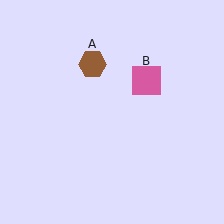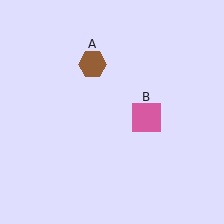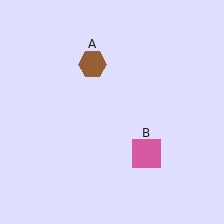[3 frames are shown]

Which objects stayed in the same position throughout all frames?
Brown hexagon (object A) remained stationary.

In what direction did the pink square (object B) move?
The pink square (object B) moved down.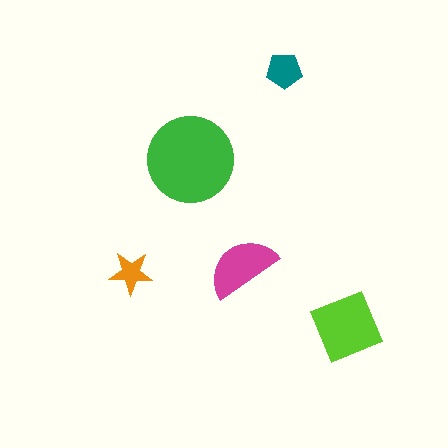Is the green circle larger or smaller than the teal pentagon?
Larger.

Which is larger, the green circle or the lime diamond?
The green circle.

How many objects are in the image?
There are 5 objects in the image.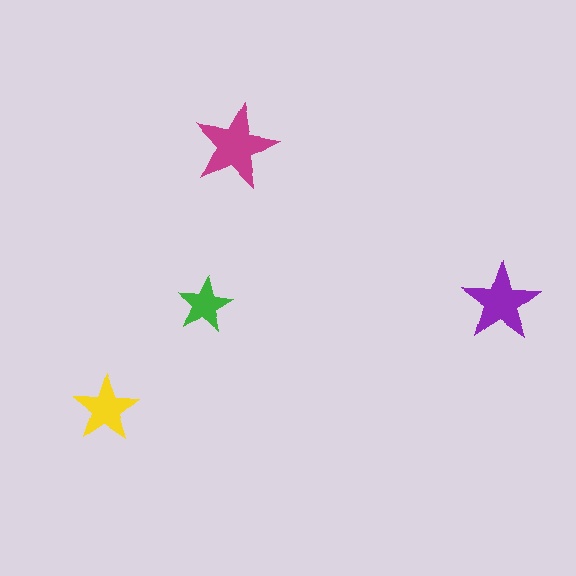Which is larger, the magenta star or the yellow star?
The magenta one.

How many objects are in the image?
There are 4 objects in the image.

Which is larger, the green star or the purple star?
The purple one.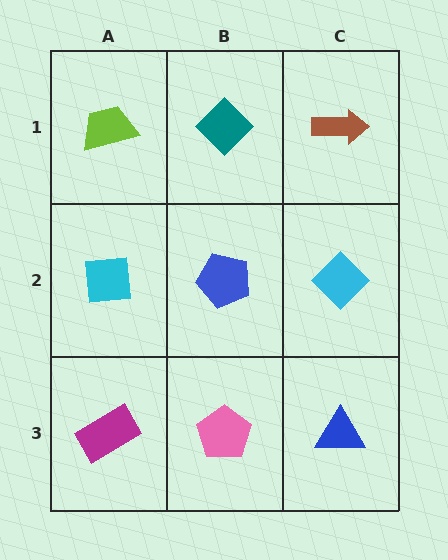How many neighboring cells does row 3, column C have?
2.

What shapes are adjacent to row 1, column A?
A cyan square (row 2, column A), a teal diamond (row 1, column B).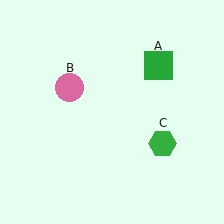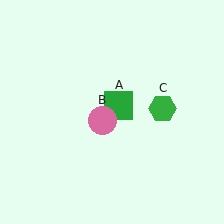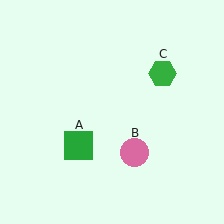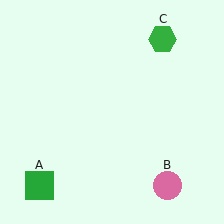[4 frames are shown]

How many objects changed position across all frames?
3 objects changed position: green square (object A), pink circle (object B), green hexagon (object C).